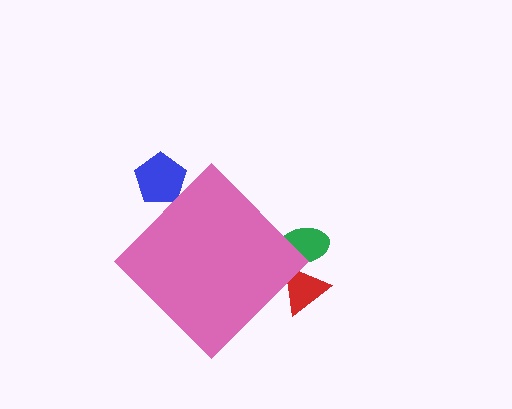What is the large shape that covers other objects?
A pink diamond.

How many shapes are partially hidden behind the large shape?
3 shapes are partially hidden.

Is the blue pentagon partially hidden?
Yes, the blue pentagon is partially hidden behind the pink diamond.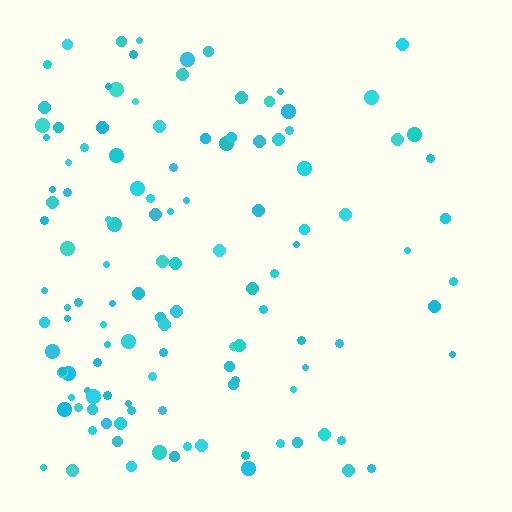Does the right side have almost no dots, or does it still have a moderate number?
Still a moderate number, just noticeably fewer than the left.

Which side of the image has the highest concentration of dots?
The left.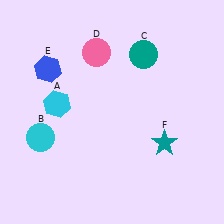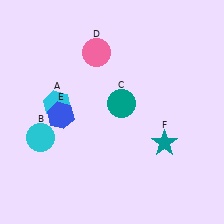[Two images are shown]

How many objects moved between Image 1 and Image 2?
2 objects moved between the two images.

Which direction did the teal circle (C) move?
The teal circle (C) moved down.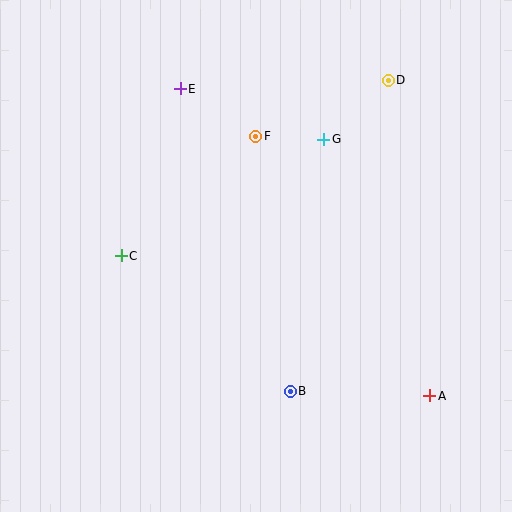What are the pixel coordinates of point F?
Point F is at (256, 136).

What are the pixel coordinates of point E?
Point E is at (180, 89).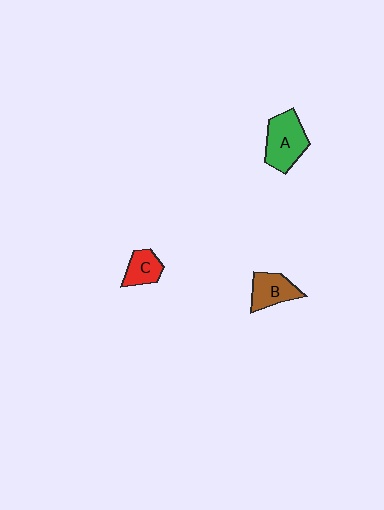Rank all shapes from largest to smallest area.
From largest to smallest: A (green), B (brown), C (red).